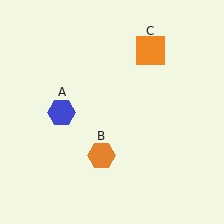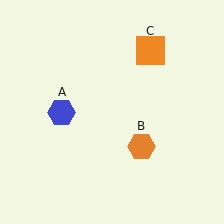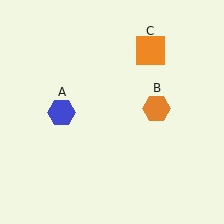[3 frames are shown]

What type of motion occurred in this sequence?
The orange hexagon (object B) rotated counterclockwise around the center of the scene.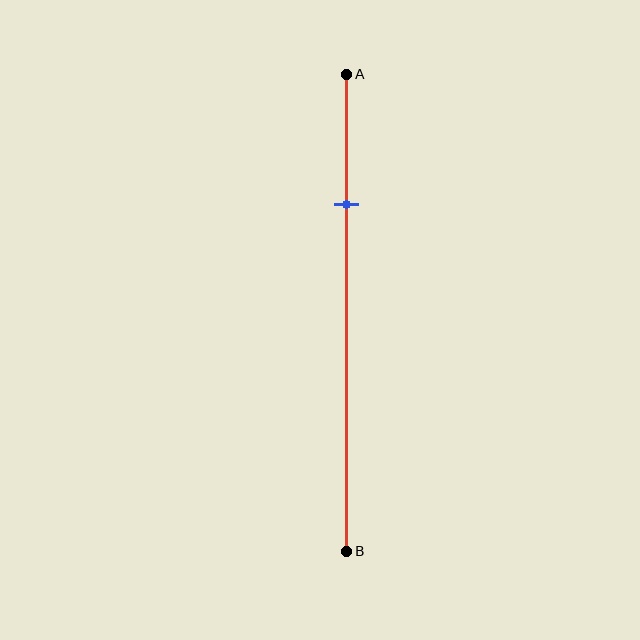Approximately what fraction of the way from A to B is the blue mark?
The blue mark is approximately 25% of the way from A to B.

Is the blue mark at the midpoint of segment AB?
No, the mark is at about 25% from A, not at the 50% midpoint.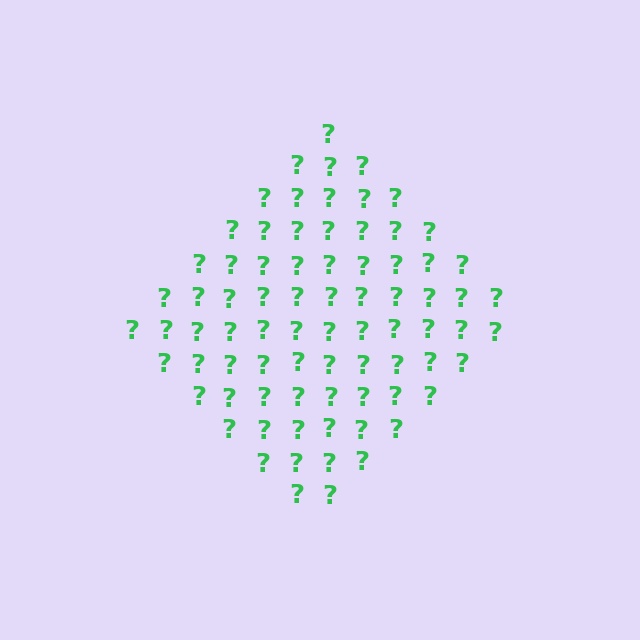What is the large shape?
The large shape is a diamond.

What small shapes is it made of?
It is made of small question marks.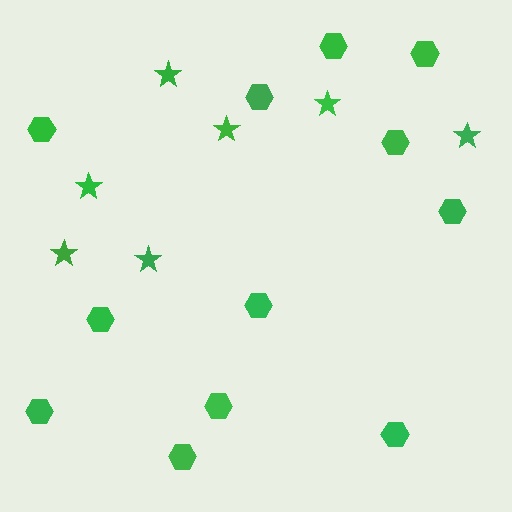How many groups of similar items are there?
There are 2 groups: one group of hexagons (12) and one group of stars (7).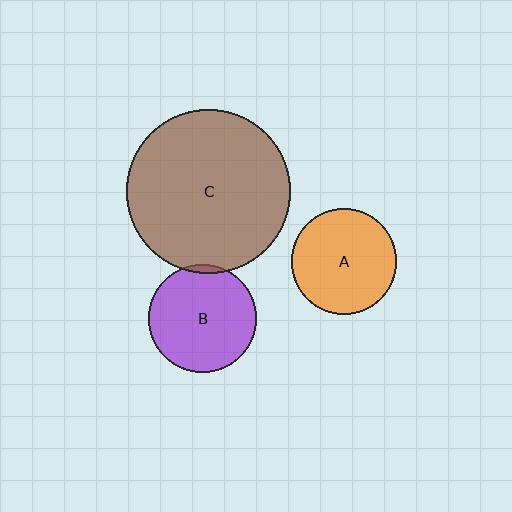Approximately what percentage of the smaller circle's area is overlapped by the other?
Approximately 5%.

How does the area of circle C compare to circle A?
Approximately 2.4 times.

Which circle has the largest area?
Circle C (brown).